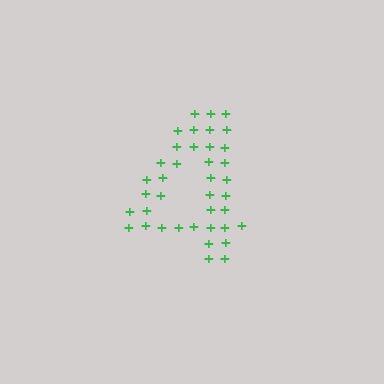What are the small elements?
The small elements are plus signs.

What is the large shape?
The large shape is the digit 4.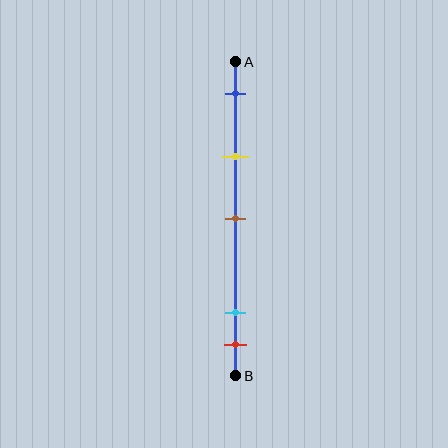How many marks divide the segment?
There are 5 marks dividing the segment.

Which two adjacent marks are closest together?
The cyan and red marks are the closest adjacent pair.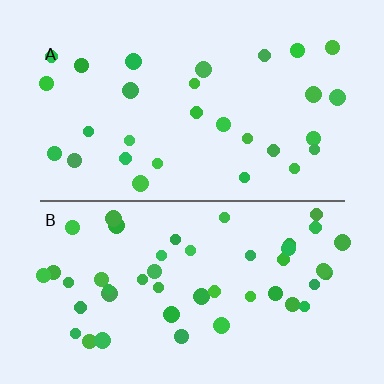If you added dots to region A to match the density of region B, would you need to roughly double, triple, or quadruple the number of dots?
Approximately double.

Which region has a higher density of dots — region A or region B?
B (the bottom).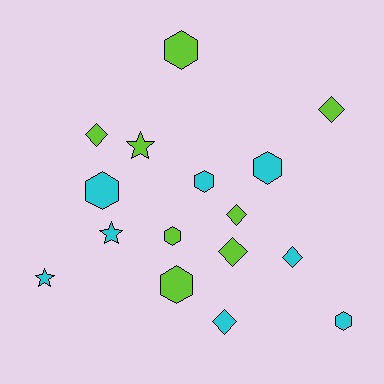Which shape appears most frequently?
Hexagon, with 7 objects.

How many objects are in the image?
There are 16 objects.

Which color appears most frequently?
Cyan, with 8 objects.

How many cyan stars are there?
There are 2 cyan stars.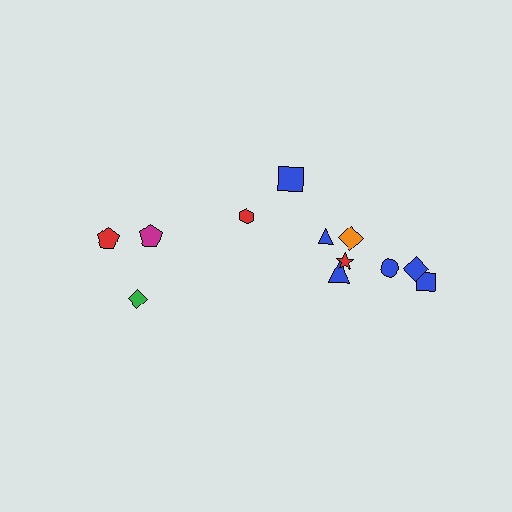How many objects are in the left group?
There are 4 objects.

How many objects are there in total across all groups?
There are 12 objects.